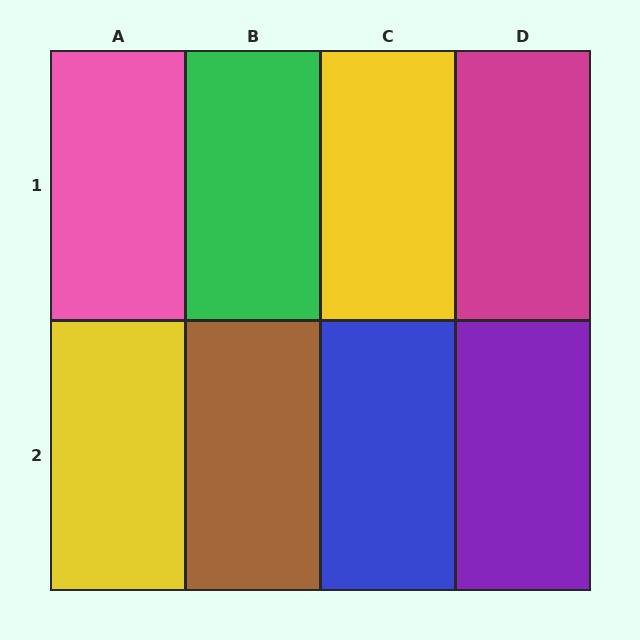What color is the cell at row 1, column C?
Yellow.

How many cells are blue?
1 cell is blue.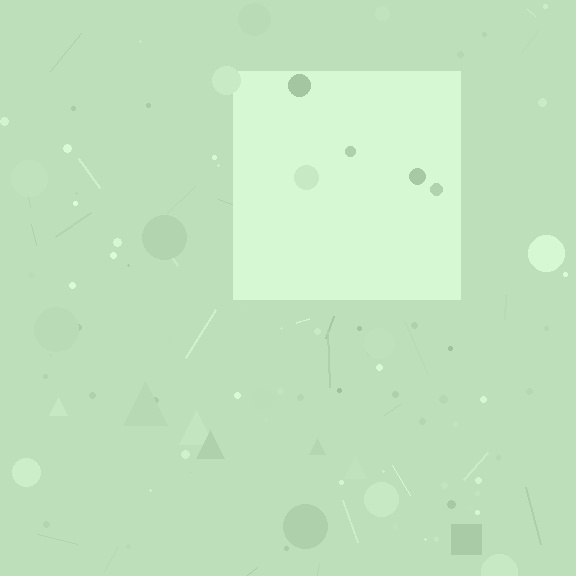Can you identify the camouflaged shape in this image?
The camouflaged shape is a square.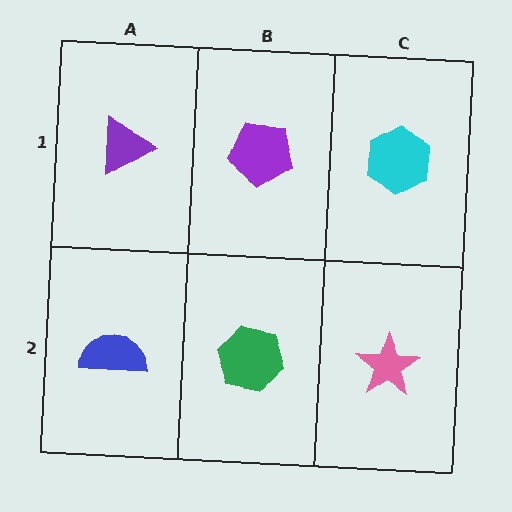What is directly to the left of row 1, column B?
A purple triangle.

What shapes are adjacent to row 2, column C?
A cyan hexagon (row 1, column C), a green hexagon (row 2, column B).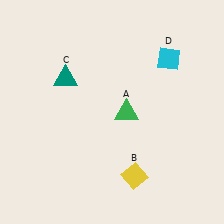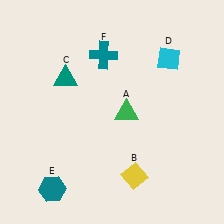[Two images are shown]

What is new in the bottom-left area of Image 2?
A teal hexagon (E) was added in the bottom-left area of Image 2.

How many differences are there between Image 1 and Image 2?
There are 2 differences between the two images.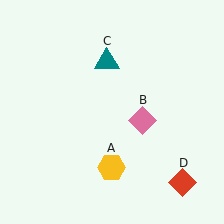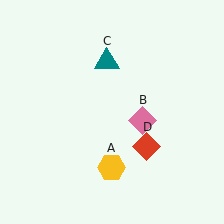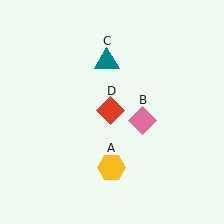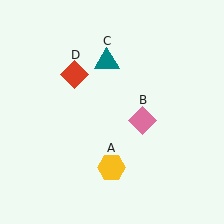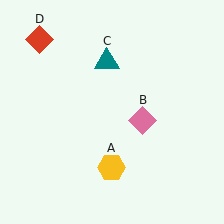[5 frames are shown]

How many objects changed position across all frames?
1 object changed position: red diamond (object D).